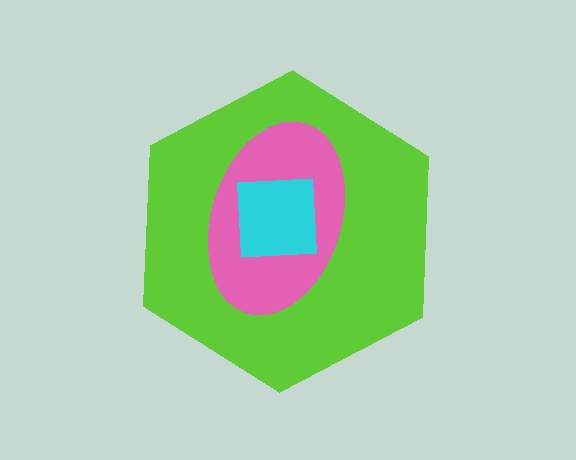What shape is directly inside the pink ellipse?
The cyan square.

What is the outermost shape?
The lime hexagon.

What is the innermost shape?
The cyan square.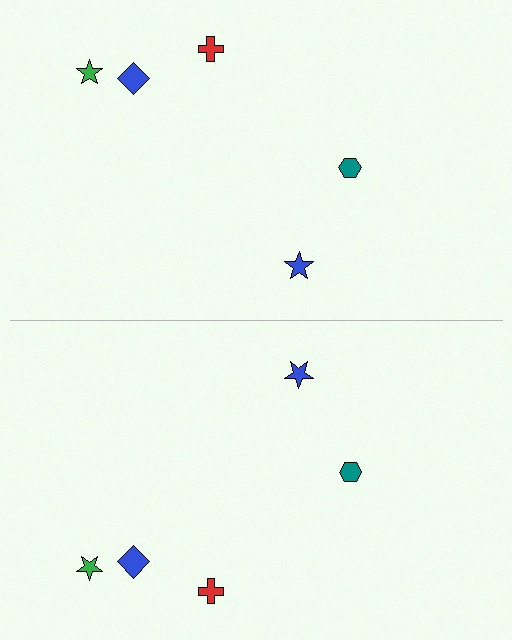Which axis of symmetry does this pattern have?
The pattern has a horizontal axis of symmetry running through the center of the image.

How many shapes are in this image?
There are 10 shapes in this image.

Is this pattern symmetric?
Yes, this pattern has bilateral (reflection) symmetry.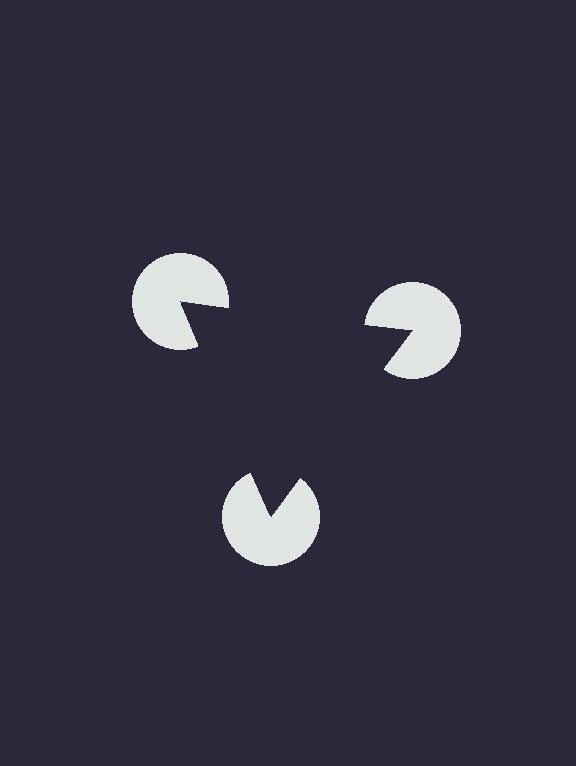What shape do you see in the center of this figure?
An illusory triangle — its edges are inferred from the aligned wedge cuts in the pac-man discs, not physically drawn.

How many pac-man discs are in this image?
There are 3 — one at each vertex of the illusory triangle.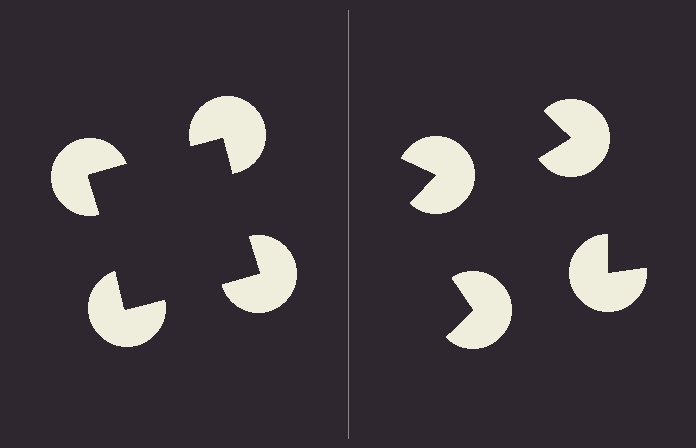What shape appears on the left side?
An illusory square.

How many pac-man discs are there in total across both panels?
8 — 4 on each side.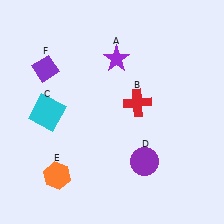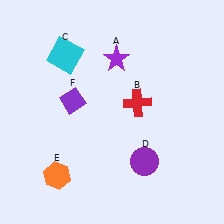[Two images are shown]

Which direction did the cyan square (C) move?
The cyan square (C) moved up.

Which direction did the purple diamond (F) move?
The purple diamond (F) moved down.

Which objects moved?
The objects that moved are: the cyan square (C), the purple diamond (F).